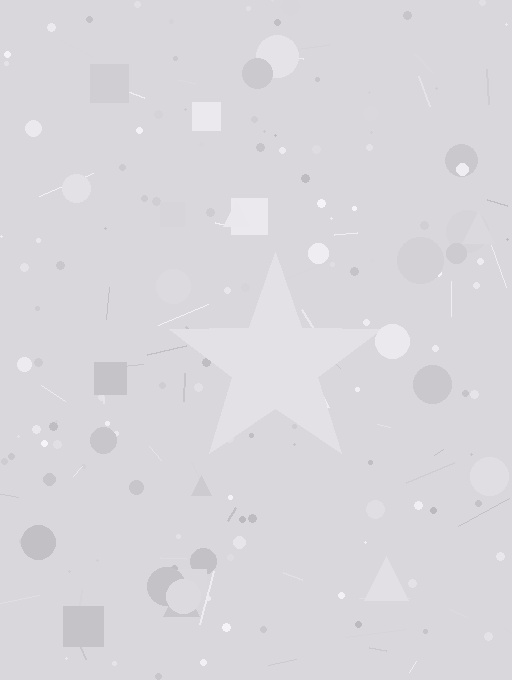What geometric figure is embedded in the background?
A star is embedded in the background.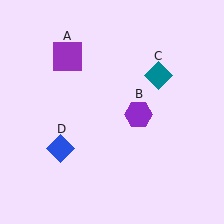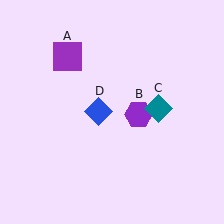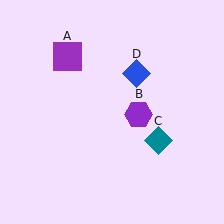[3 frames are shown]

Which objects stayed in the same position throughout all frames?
Purple square (object A) and purple hexagon (object B) remained stationary.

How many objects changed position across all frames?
2 objects changed position: teal diamond (object C), blue diamond (object D).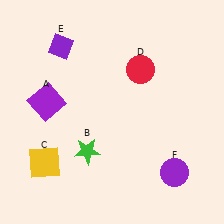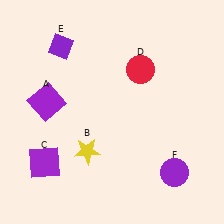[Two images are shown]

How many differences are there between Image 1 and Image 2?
There are 2 differences between the two images.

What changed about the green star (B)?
In Image 1, B is green. In Image 2, it changed to yellow.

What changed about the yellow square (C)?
In Image 1, C is yellow. In Image 2, it changed to purple.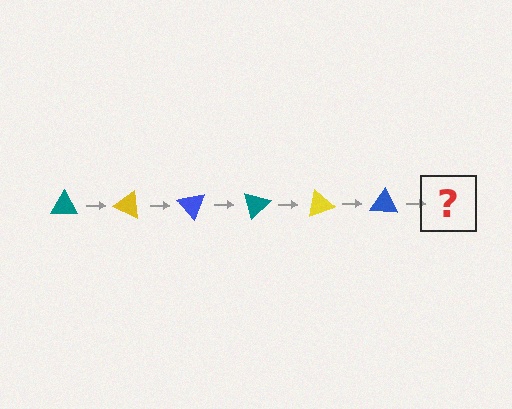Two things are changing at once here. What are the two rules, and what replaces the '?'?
The two rules are that it rotates 25 degrees each step and the color cycles through teal, yellow, and blue. The '?' should be a teal triangle, rotated 150 degrees from the start.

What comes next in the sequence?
The next element should be a teal triangle, rotated 150 degrees from the start.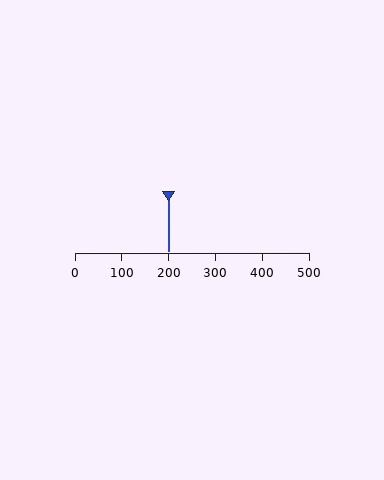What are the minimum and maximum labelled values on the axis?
The axis runs from 0 to 500.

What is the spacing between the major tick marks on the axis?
The major ticks are spaced 100 apart.